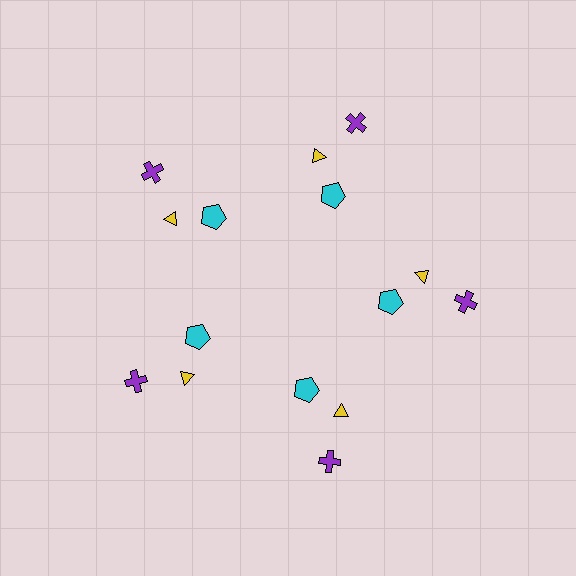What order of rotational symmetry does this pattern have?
This pattern has 5-fold rotational symmetry.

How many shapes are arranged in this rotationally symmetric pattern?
There are 15 shapes, arranged in 5 groups of 3.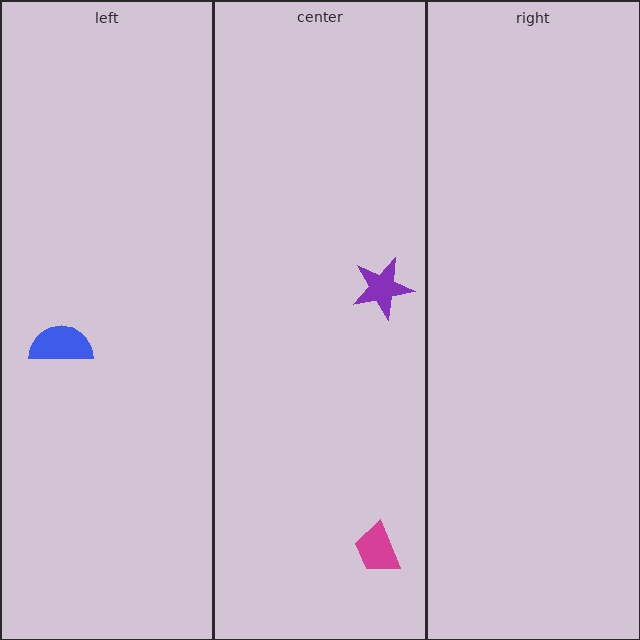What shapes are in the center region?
The purple star, the magenta trapezoid.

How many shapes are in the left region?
1.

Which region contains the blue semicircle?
The left region.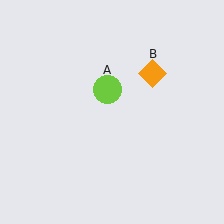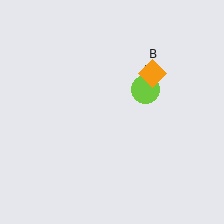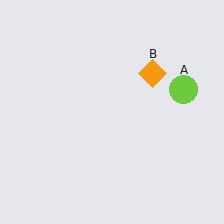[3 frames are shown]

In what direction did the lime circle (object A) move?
The lime circle (object A) moved right.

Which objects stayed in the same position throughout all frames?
Orange diamond (object B) remained stationary.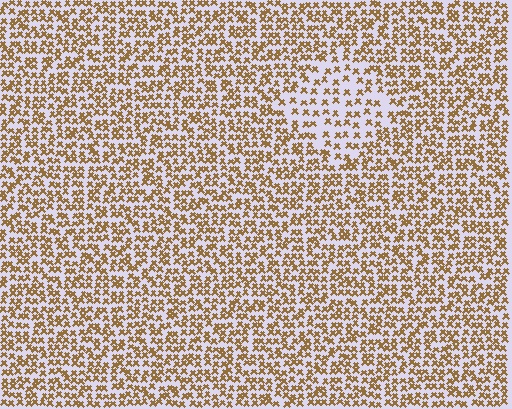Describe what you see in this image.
The image contains small brown elements arranged at two different densities. A diamond-shaped region is visible where the elements are less densely packed than the surrounding area.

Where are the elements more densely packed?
The elements are more densely packed outside the diamond boundary.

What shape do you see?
I see a diamond.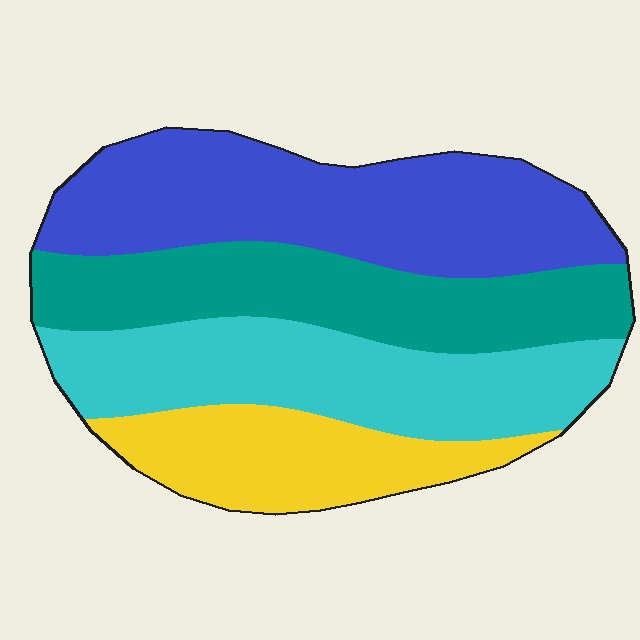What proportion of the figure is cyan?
Cyan covers around 25% of the figure.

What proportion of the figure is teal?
Teal takes up about one quarter (1/4) of the figure.